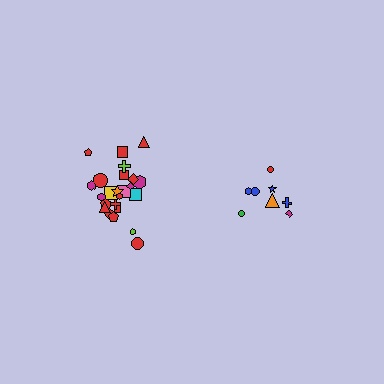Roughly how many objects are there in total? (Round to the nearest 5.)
Roughly 35 objects in total.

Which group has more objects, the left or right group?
The left group.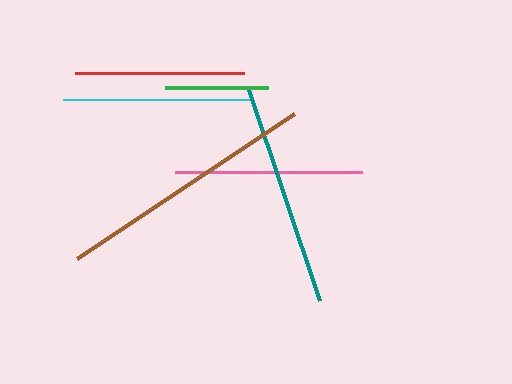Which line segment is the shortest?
The green line is the shortest at approximately 102 pixels.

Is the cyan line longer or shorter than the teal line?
The teal line is longer than the cyan line.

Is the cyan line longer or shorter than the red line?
The cyan line is longer than the red line.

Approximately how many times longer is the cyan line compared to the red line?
The cyan line is approximately 1.1 times the length of the red line.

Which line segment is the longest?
The brown line is the longest at approximately 261 pixels.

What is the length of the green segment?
The green segment is approximately 102 pixels long.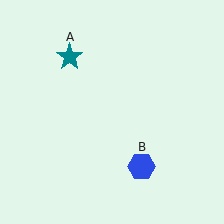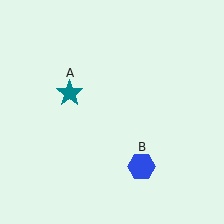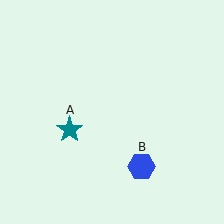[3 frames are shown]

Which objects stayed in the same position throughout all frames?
Blue hexagon (object B) remained stationary.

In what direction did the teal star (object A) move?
The teal star (object A) moved down.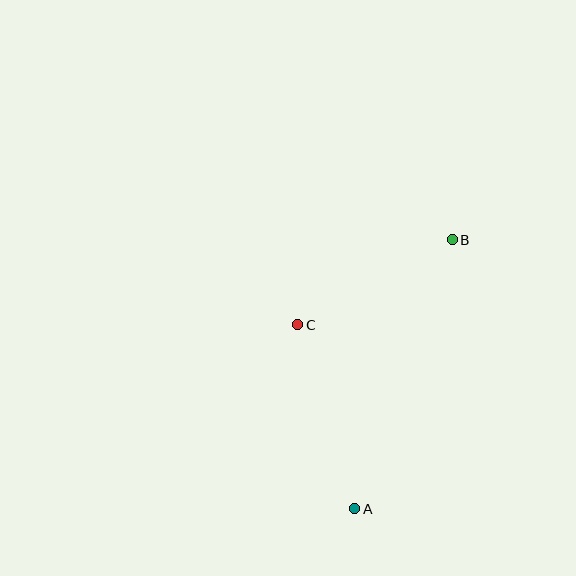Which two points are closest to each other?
Points B and C are closest to each other.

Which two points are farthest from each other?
Points A and B are farthest from each other.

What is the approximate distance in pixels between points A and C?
The distance between A and C is approximately 193 pixels.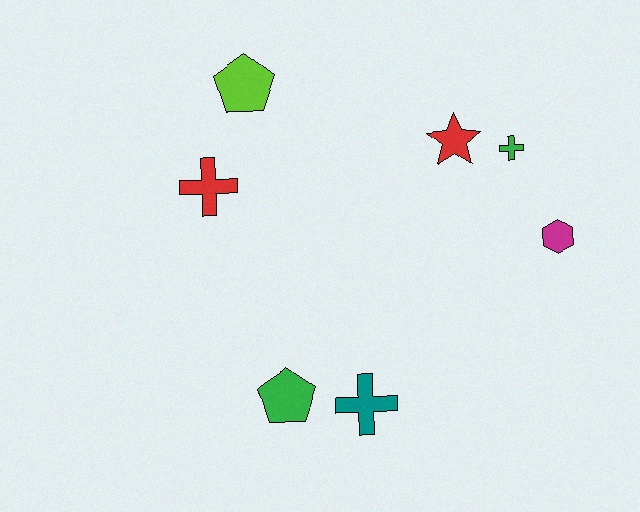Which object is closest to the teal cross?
The green pentagon is closest to the teal cross.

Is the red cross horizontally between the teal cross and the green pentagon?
No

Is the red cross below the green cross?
Yes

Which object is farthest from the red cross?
The magenta hexagon is farthest from the red cross.